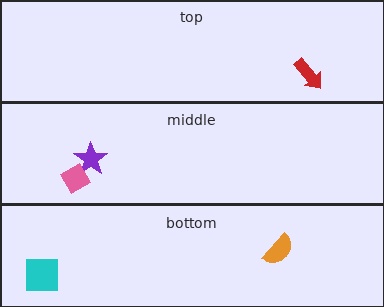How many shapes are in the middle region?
2.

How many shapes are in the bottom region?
2.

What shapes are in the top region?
The red arrow.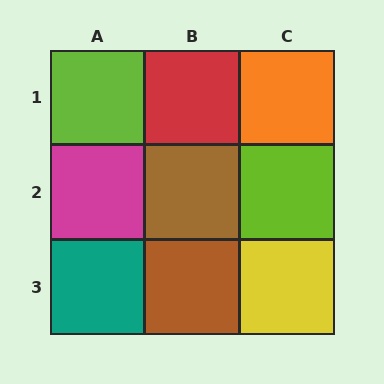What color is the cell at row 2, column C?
Lime.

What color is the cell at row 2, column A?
Magenta.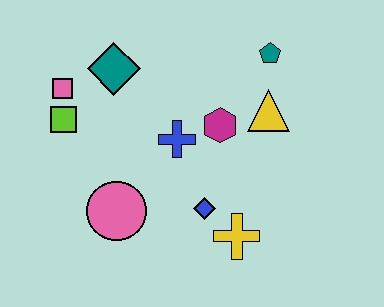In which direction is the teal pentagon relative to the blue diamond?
The teal pentagon is above the blue diamond.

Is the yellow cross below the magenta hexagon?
Yes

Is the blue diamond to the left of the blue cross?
No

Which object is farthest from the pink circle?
The teal pentagon is farthest from the pink circle.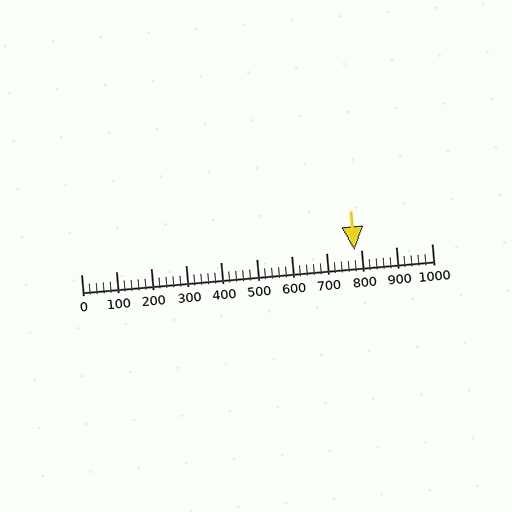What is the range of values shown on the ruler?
The ruler shows values from 0 to 1000.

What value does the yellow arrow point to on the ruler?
The yellow arrow points to approximately 780.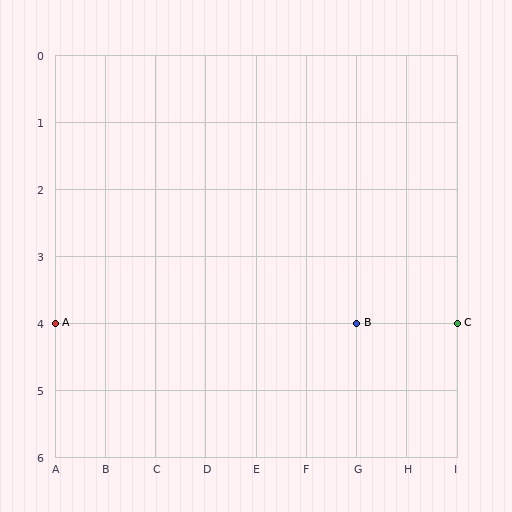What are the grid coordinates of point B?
Point B is at grid coordinates (G, 4).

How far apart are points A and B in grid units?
Points A and B are 6 columns apart.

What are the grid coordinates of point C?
Point C is at grid coordinates (I, 4).